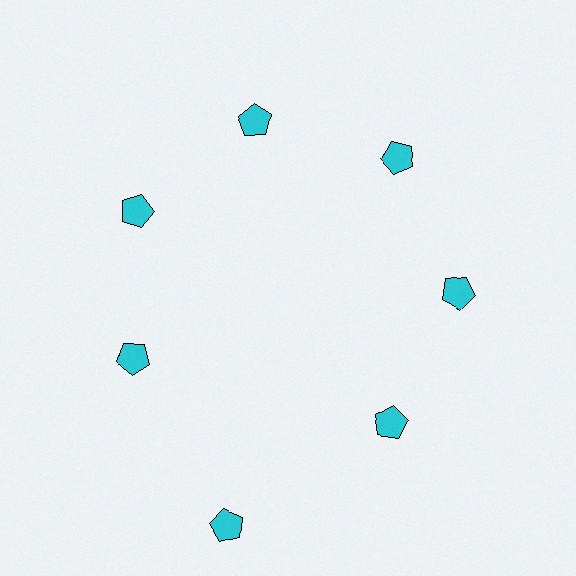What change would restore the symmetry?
The symmetry would be restored by moving it inward, back onto the ring so that all 7 pentagons sit at equal angles and equal distance from the center.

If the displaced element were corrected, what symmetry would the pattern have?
It would have 7-fold rotational symmetry — the pattern would map onto itself every 51 degrees.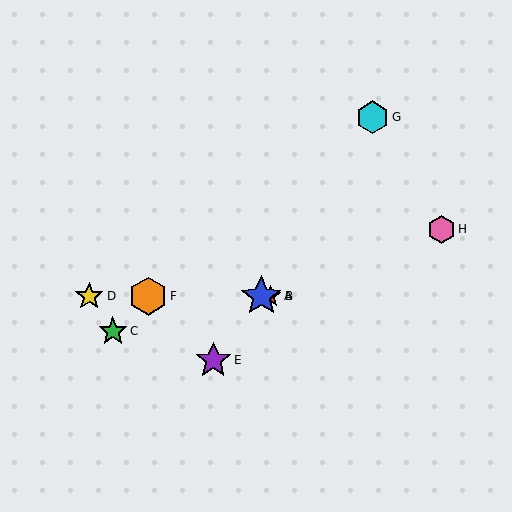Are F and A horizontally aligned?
Yes, both are at y≈296.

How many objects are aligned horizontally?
4 objects (A, B, D, F) are aligned horizontally.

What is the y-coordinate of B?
Object B is at y≈296.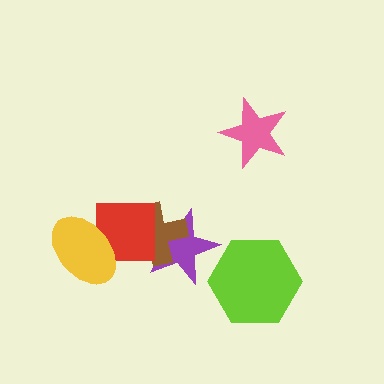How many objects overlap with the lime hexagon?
0 objects overlap with the lime hexagon.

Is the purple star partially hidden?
Yes, it is partially covered by another shape.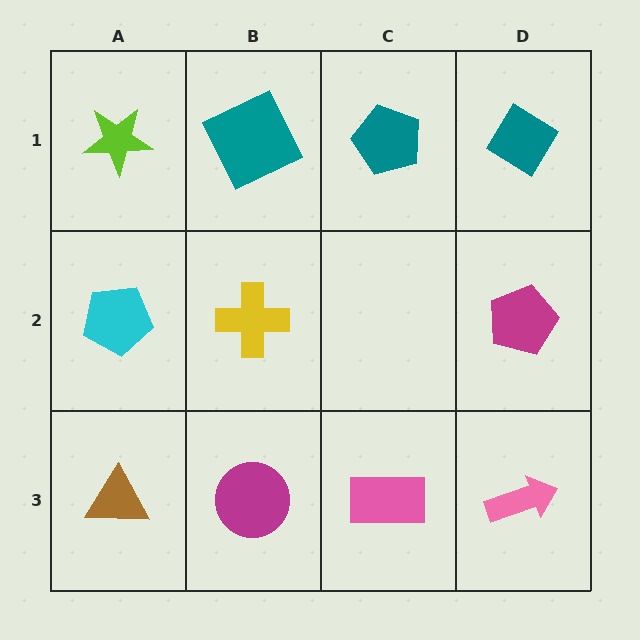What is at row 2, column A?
A cyan pentagon.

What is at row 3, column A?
A brown triangle.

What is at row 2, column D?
A magenta pentagon.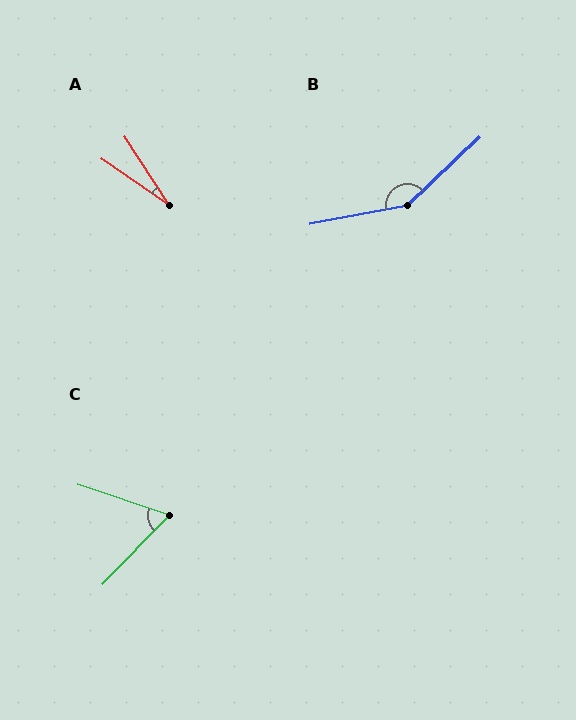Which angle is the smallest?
A, at approximately 22 degrees.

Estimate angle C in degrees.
Approximately 64 degrees.